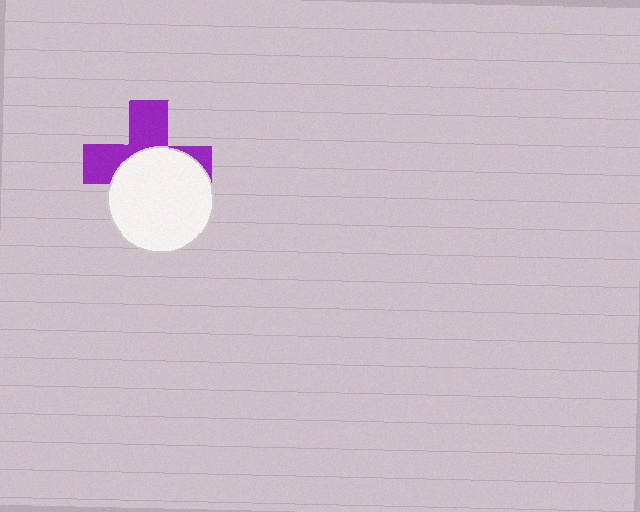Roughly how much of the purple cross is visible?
About half of it is visible (roughly 45%).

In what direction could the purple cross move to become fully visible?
The purple cross could move up. That would shift it out from behind the white circle entirely.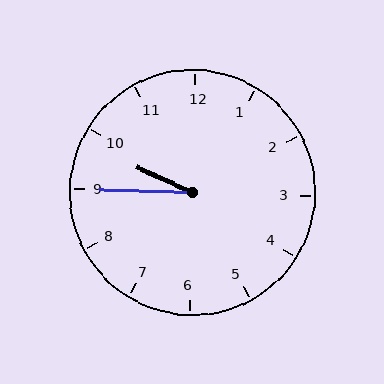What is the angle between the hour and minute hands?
Approximately 22 degrees.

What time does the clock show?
9:45.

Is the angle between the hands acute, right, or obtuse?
It is acute.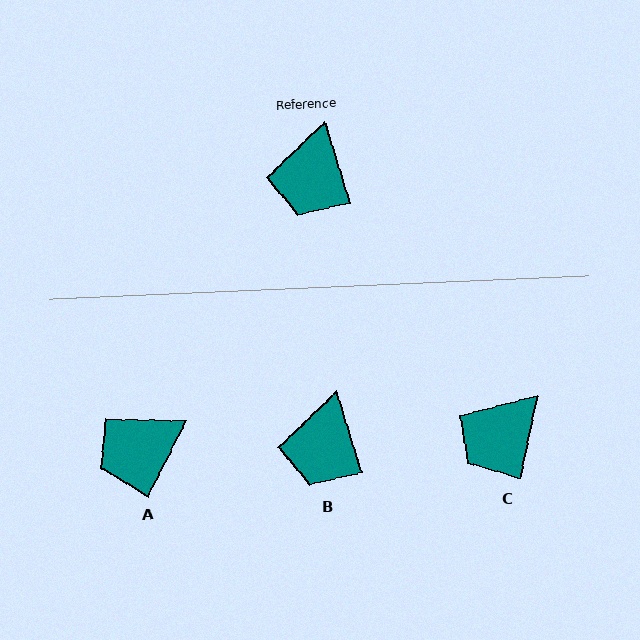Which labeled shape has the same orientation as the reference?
B.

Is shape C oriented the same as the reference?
No, it is off by about 30 degrees.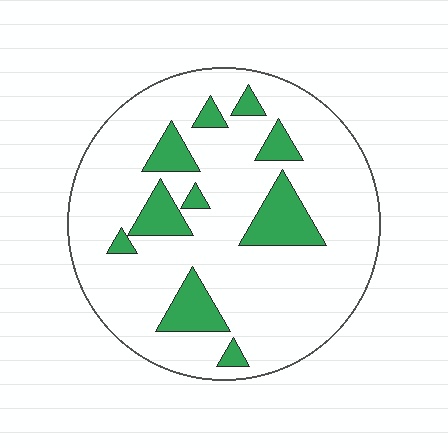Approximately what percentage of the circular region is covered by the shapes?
Approximately 15%.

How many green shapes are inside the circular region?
10.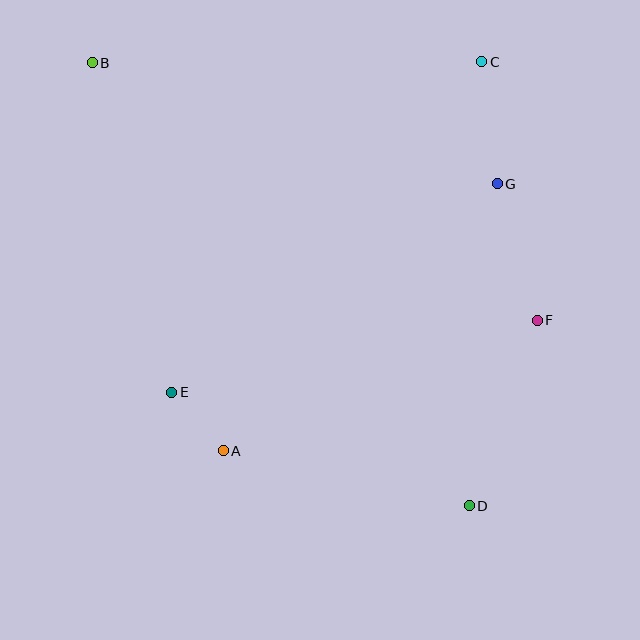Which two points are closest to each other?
Points A and E are closest to each other.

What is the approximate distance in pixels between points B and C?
The distance between B and C is approximately 389 pixels.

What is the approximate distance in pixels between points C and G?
The distance between C and G is approximately 123 pixels.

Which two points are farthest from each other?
Points B and D are farthest from each other.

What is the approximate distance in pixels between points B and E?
The distance between B and E is approximately 339 pixels.